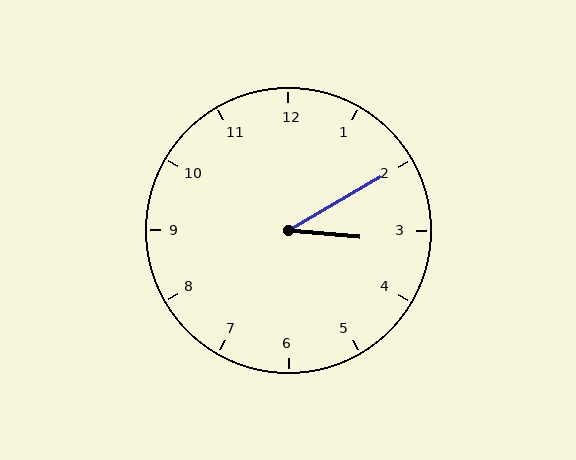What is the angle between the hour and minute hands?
Approximately 35 degrees.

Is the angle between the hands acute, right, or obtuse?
It is acute.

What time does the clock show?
3:10.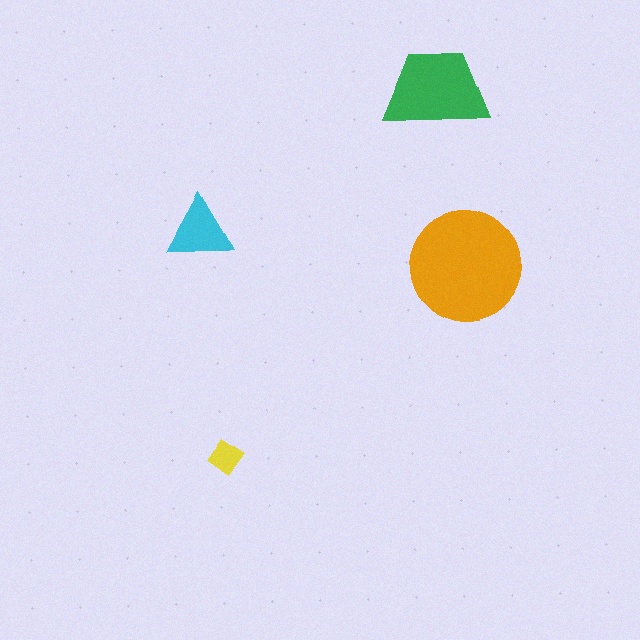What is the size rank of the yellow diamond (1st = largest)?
4th.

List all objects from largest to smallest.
The orange circle, the green trapezoid, the cyan triangle, the yellow diamond.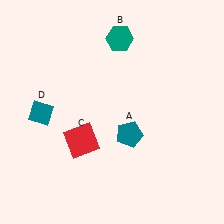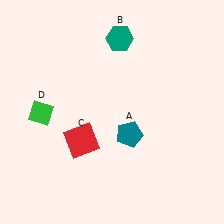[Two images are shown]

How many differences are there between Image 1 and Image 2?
There is 1 difference between the two images.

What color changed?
The diamond (D) changed from teal in Image 1 to green in Image 2.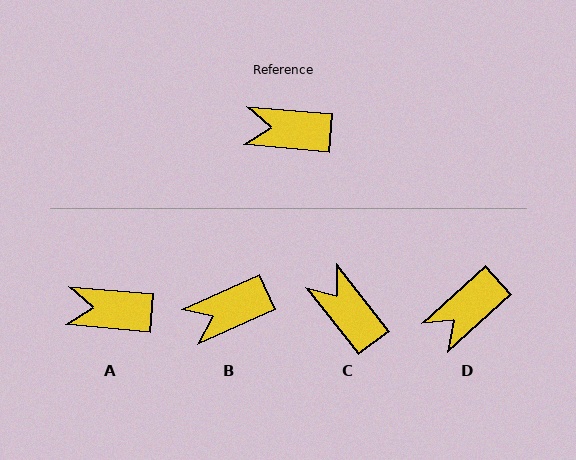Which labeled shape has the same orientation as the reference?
A.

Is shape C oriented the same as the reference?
No, it is off by about 47 degrees.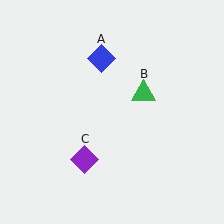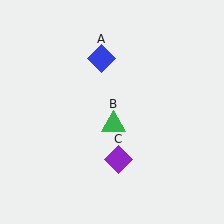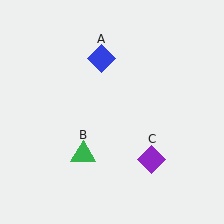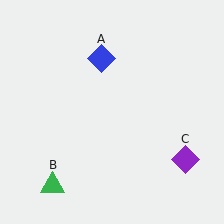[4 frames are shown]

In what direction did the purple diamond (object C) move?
The purple diamond (object C) moved right.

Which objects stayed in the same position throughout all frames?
Blue diamond (object A) remained stationary.